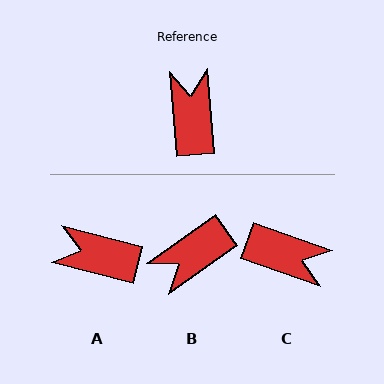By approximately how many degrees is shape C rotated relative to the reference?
Approximately 114 degrees clockwise.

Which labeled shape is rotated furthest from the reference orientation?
B, about 120 degrees away.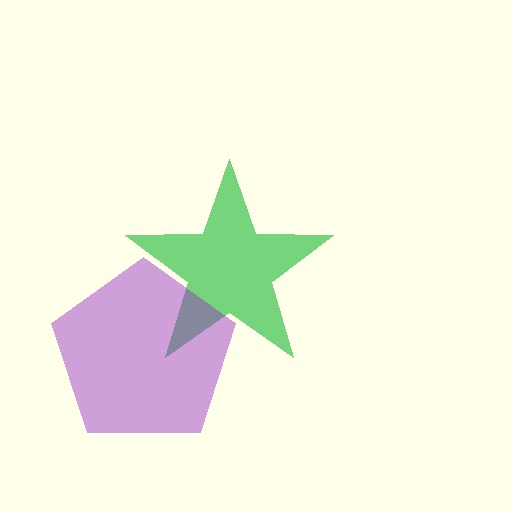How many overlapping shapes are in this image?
There are 2 overlapping shapes in the image.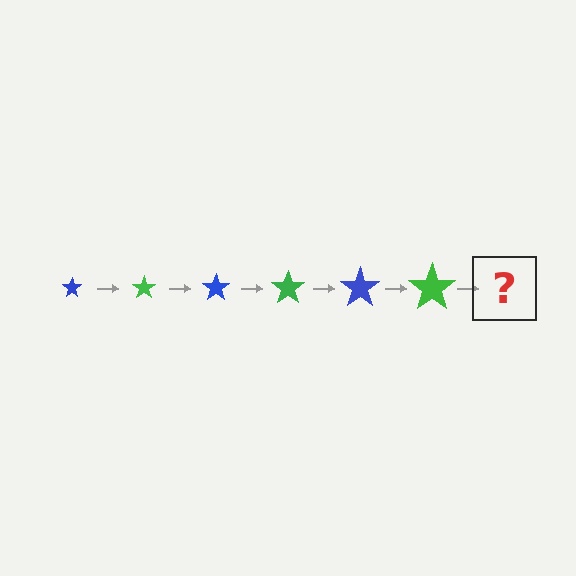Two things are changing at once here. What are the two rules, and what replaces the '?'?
The two rules are that the star grows larger each step and the color cycles through blue and green. The '?' should be a blue star, larger than the previous one.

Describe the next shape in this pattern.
It should be a blue star, larger than the previous one.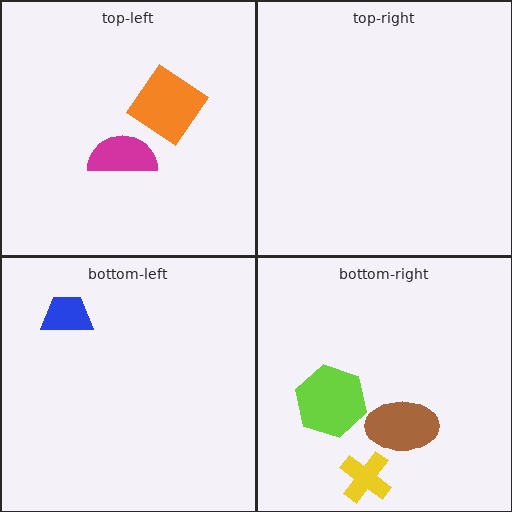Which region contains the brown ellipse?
The bottom-right region.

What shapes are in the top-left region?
The magenta semicircle, the orange diamond.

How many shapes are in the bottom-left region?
1.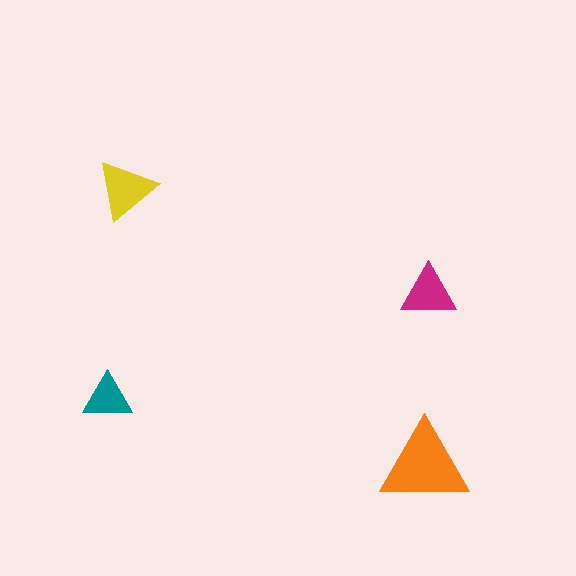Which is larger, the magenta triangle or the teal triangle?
The magenta one.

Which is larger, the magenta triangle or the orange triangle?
The orange one.